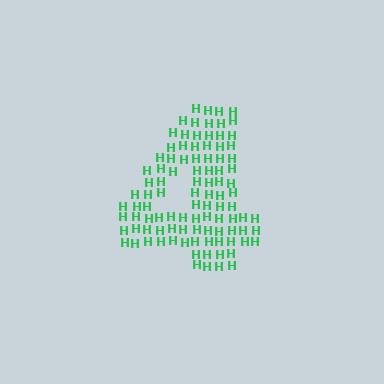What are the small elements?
The small elements are letter H's.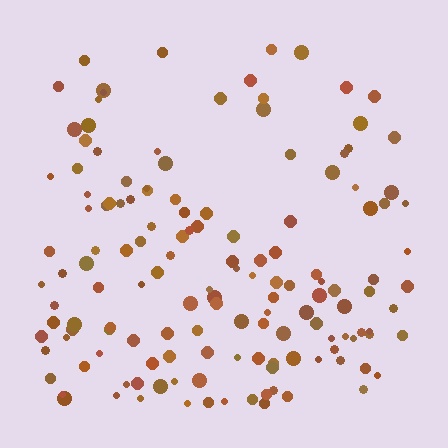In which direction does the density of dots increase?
From top to bottom, with the bottom side densest.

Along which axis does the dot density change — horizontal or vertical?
Vertical.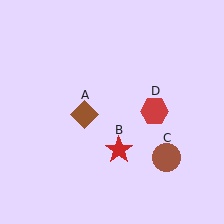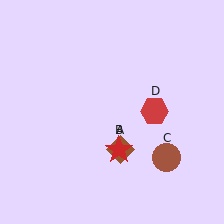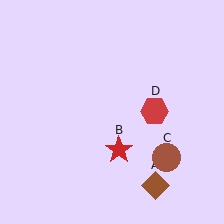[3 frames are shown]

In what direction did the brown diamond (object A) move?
The brown diamond (object A) moved down and to the right.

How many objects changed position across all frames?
1 object changed position: brown diamond (object A).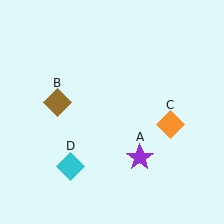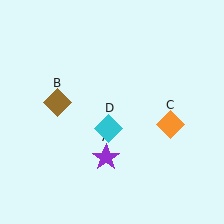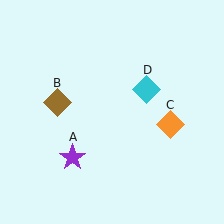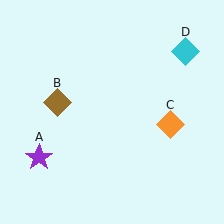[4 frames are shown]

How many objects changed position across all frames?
2 objects changed position: purple star (object A), cyan diamond (object D).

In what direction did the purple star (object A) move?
The purple star (object A) moved left.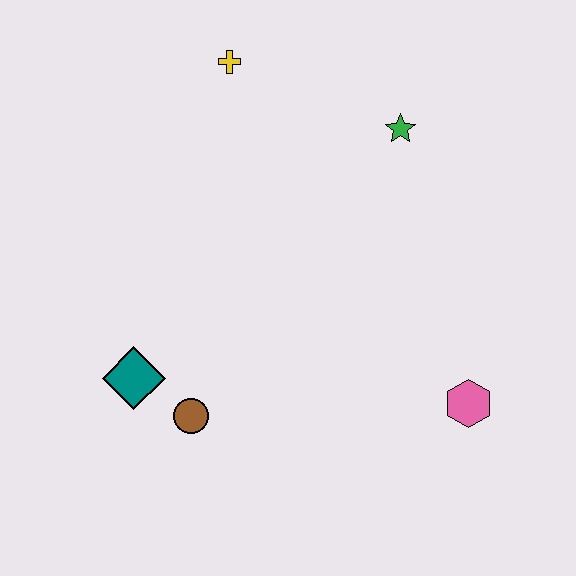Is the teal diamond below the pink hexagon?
No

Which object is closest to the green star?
The yellow cross is closest to the green star.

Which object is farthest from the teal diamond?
The green star is farthest from the teal diamond.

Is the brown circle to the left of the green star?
Yes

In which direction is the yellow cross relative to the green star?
The yellow cross is to the left of the green star.